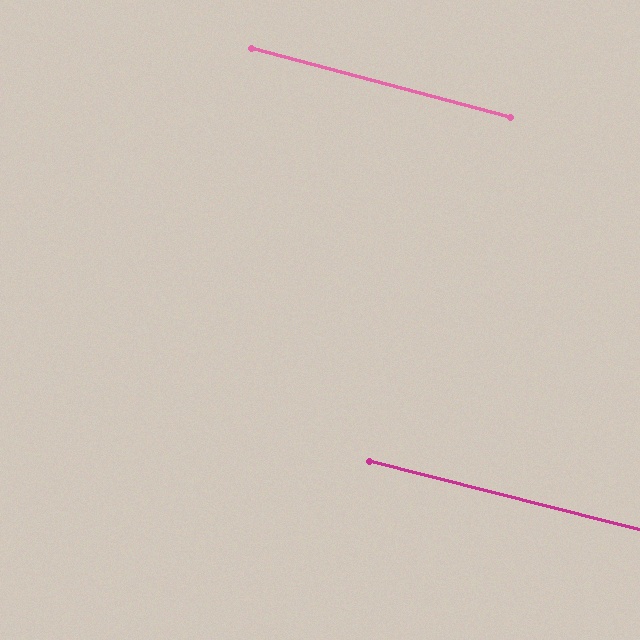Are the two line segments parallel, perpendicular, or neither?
Parallel — their directions differ by only 0.5°.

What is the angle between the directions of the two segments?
Approximately 1 degree.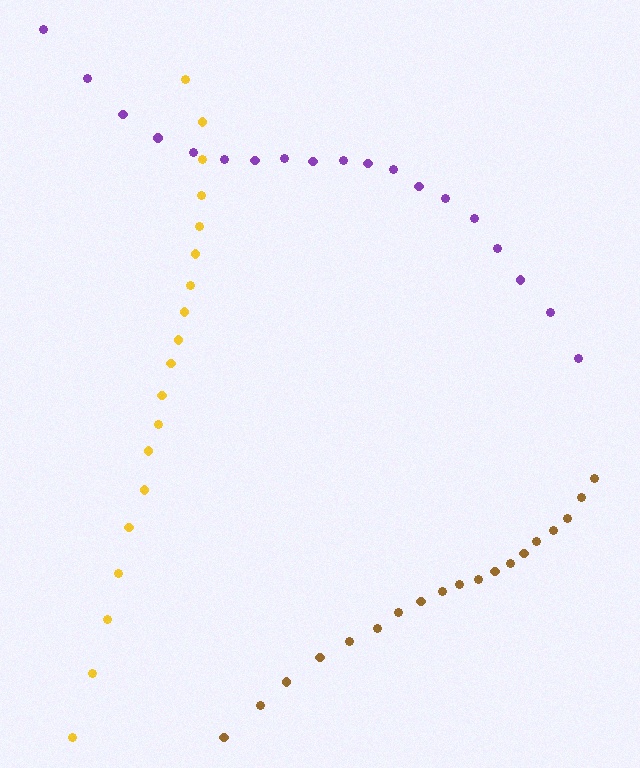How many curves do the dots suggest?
There are 3 distinct paths.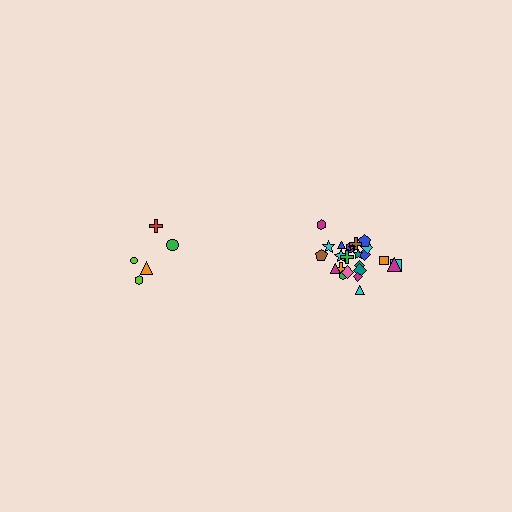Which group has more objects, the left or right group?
The right group.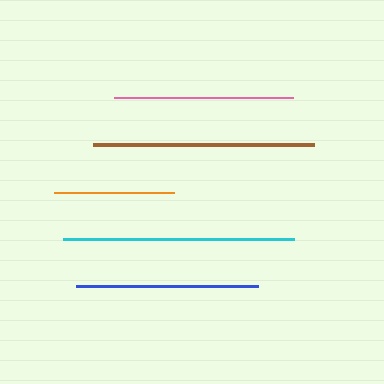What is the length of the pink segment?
The pink segment is approximately 179 pixels long.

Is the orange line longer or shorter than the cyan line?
The cyan line is longer than the orange line.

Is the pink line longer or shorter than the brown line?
The brown line is longer than the pink line.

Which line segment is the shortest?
The orange line is the shortest at approximately 121 pixels.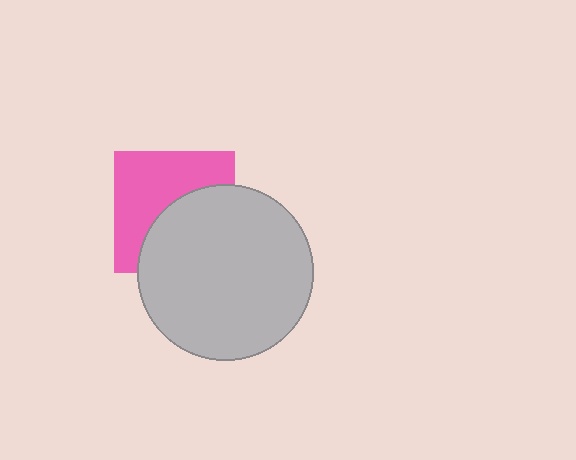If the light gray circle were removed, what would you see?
You would see the complete pink square.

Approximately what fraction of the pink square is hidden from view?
Roughly 48% of the pink square is hidden behind the light gray circle.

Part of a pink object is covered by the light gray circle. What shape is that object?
It is a square.